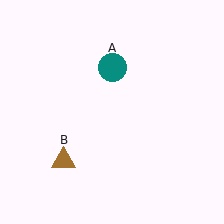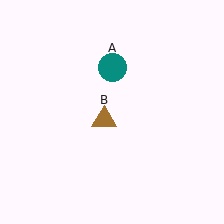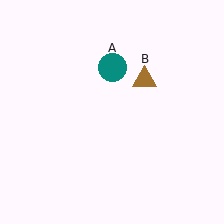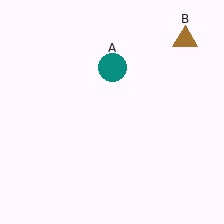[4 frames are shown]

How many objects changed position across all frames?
1 object changed position: brown triangle (object B).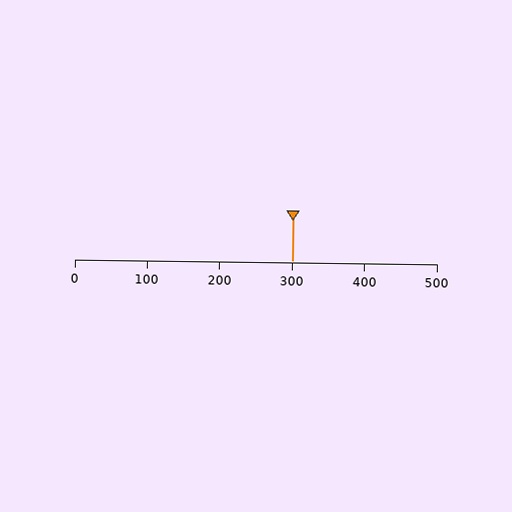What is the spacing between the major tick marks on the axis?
The major ticks are spaced 100 apart.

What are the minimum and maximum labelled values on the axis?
The axis runs from 0 to 500.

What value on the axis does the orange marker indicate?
The marker indicates approximately 300.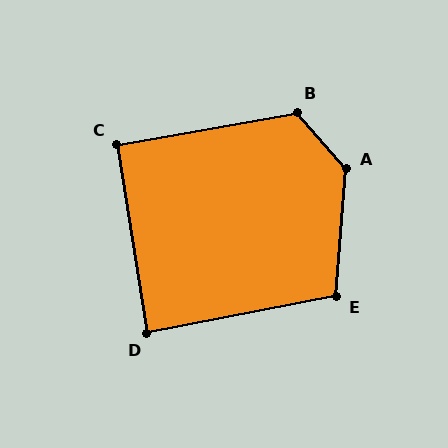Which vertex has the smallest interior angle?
D, at approximately 88 degrees.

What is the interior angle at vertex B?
Approximately 120 degrees (obtuse).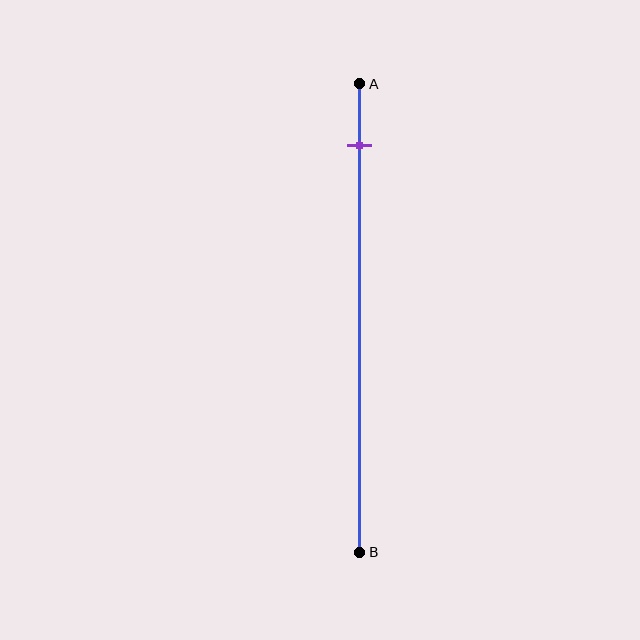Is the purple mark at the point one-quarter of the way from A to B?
No, the mark is at about 15% from A, not at the 25% one-quarter point.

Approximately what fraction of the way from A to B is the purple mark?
The purple mark is approximately 15% of the way from A to B.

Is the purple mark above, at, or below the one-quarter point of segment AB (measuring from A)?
The purple mark is above the one-quarter point of segment AB.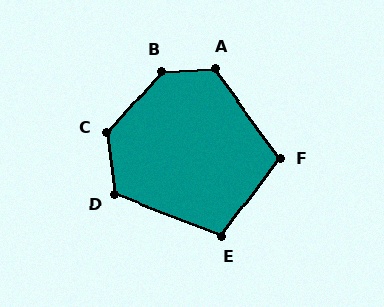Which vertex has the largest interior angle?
B, at approximately 134 degrees.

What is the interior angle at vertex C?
Approximately 131 degrees (obtuse).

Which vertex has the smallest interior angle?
E, at approximately 105 degrees.